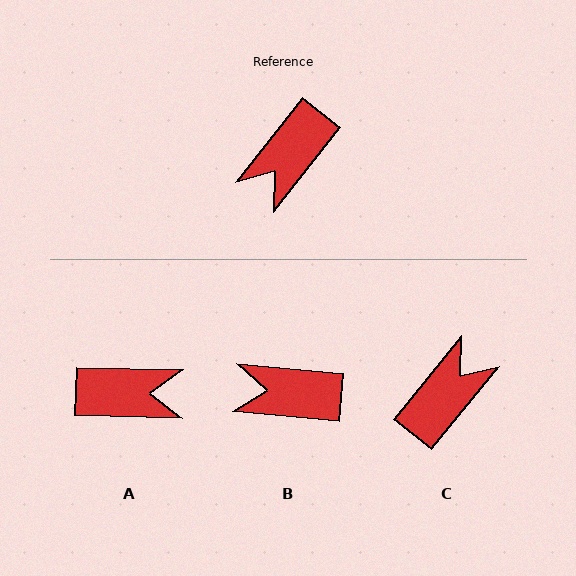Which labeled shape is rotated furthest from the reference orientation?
C, about 179 degrees away.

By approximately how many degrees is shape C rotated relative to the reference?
Approximately 179 degrees counter-clockwise.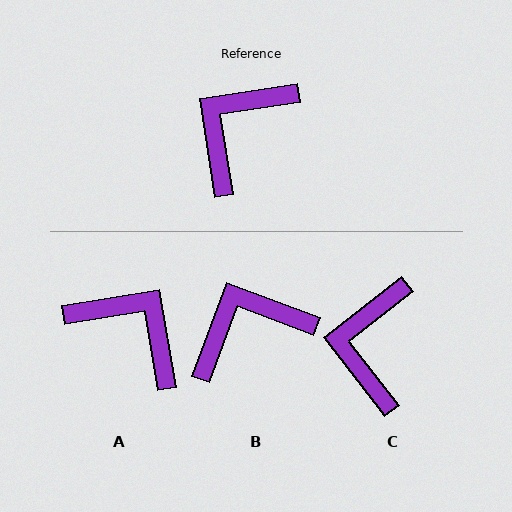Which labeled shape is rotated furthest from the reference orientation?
A, about 89 degrees away.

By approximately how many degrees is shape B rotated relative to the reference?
Approximately 29 degrees clockwise.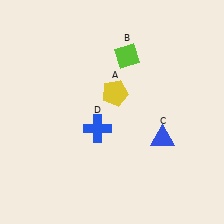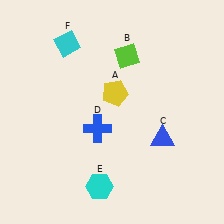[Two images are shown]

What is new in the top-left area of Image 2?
A cyan diamond (F) was added in the top-left area of Image 2.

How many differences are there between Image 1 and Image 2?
There are 2 differences between the two images.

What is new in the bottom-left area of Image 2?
A cyan hexagon (E) was added in the bottom-left area of Image 2.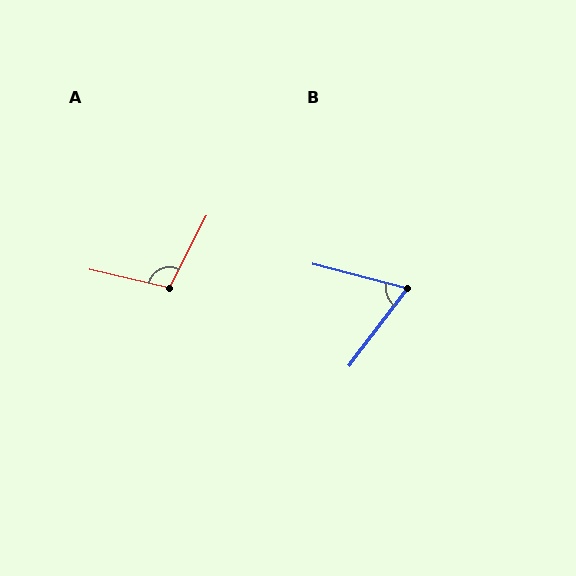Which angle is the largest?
A, at approximately 104 degrees.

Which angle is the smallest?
B, at approximately 68 degrees.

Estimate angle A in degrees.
Approximately 104 degrees.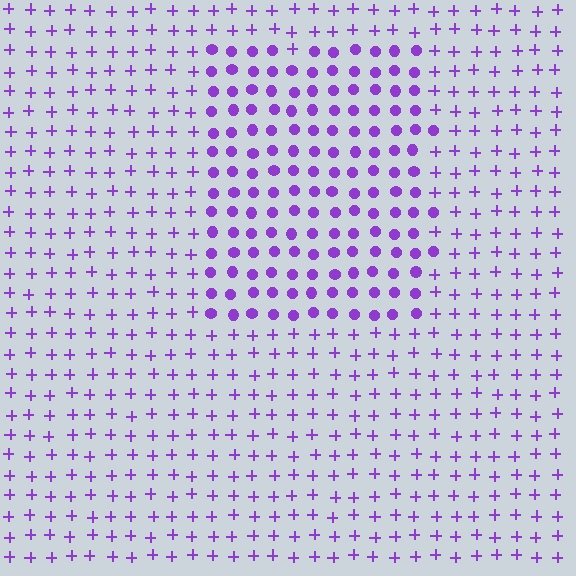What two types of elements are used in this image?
The image uses circles inside the rectangle region and plus signs outside it.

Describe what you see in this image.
The image is filled with small purple elements arranged in a uniform grid. A rectangle-shaped region contains circles, while the surrounding area contains plus signs. The boundary is defined purely by the change in element shape.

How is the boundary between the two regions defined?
The boundary is defined by a change in element shape: circles inside vs. plus signs outside. All elements share the same color and spacing.